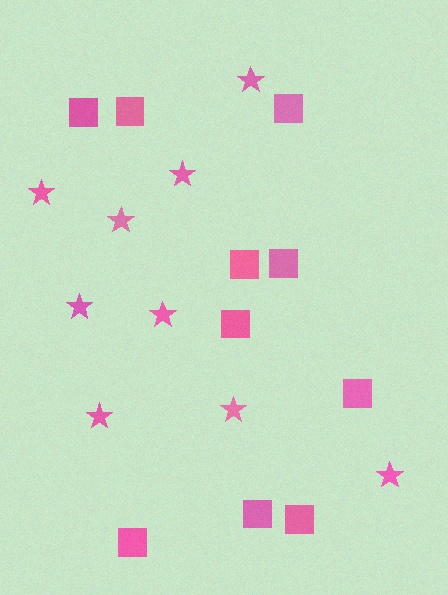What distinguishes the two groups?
There are 2 groups: one group of squares (10) and one group of stars (9).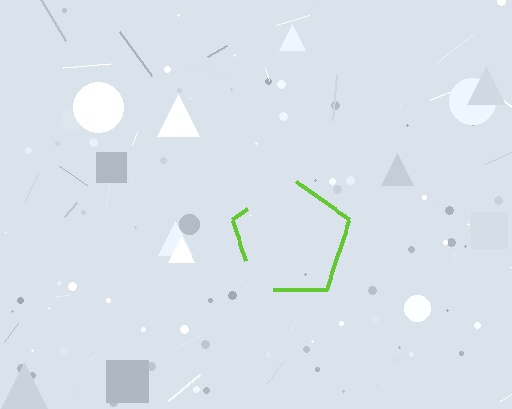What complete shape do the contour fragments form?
The contour fragments form a pentagon.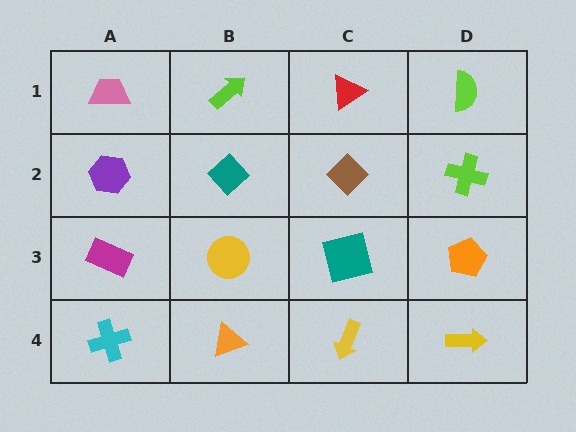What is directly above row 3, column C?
A brown diamond.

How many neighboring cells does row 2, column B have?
4.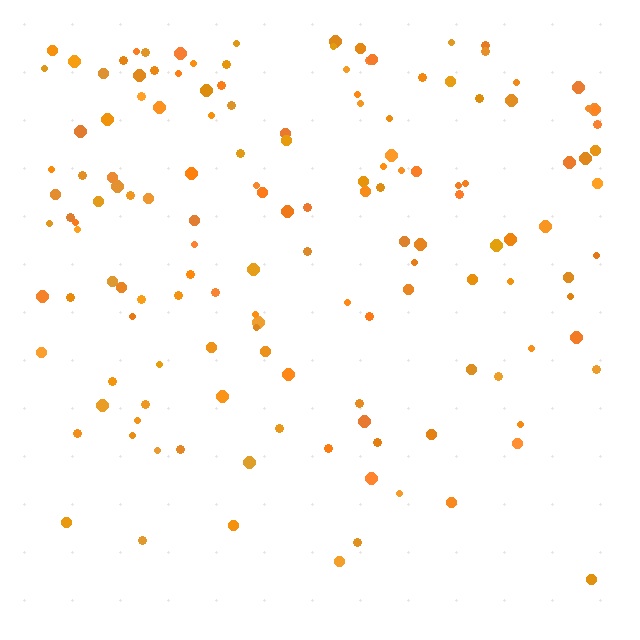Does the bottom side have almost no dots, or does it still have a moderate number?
Still a moderate number, just noticeably fewer than the top.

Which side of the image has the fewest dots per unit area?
The bottom.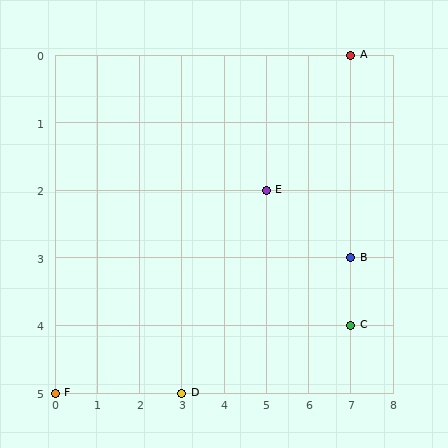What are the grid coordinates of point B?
Point B is at grid coordinates (7, 3).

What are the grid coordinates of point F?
Point F is at grid coordinates (0, 5).